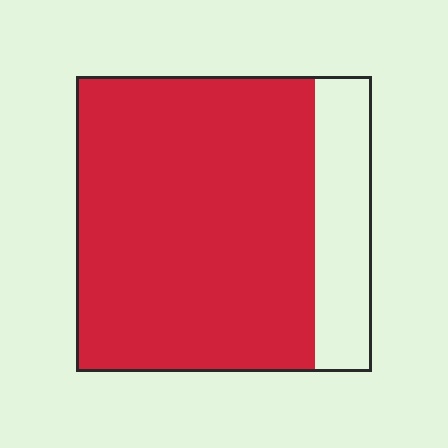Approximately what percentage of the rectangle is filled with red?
Approximately 80%.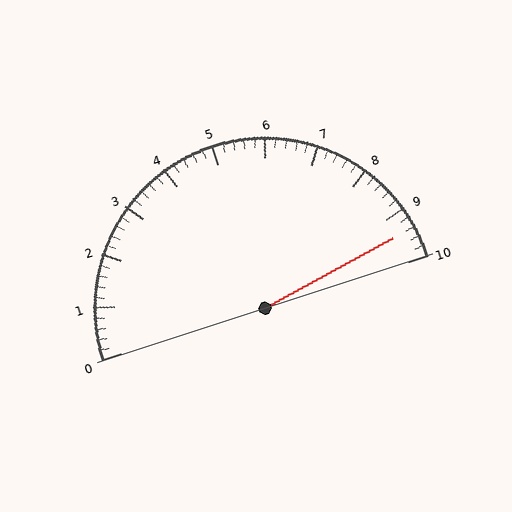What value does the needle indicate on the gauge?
The needle indicates approximately 9.4.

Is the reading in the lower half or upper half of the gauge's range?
The reading is in the upper half of the range (0 to 10).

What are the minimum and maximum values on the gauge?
The gauge ranges from 0 to 10.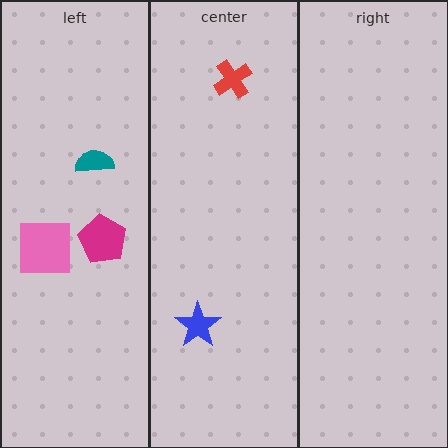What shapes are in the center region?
The red cross, the blue star.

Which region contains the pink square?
The left region.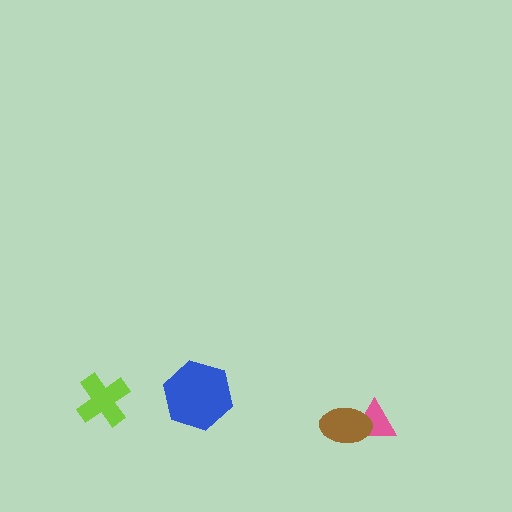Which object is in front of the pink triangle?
The brown ellipse is in front of the pink triangle.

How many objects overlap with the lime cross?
0 objects overlap with the lime cross.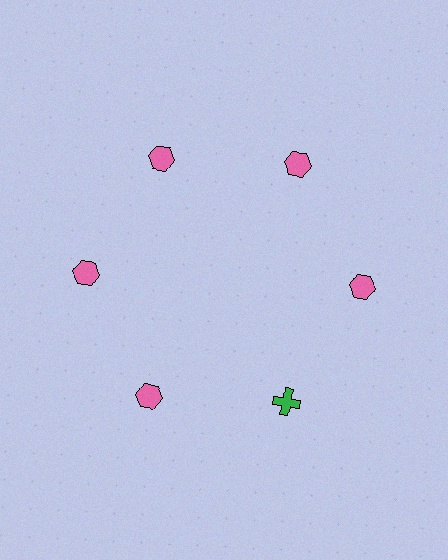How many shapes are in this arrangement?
There are 6 shapes arranged in a ring pattern.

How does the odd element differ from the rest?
It differs in both color (green instead of pink) and shape (cross instead of hexagon).